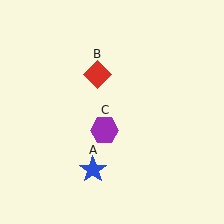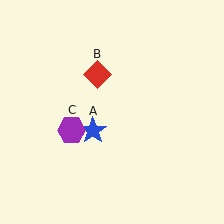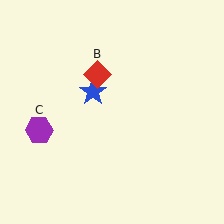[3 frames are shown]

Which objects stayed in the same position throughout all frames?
Red diamond (object B) remained stationary.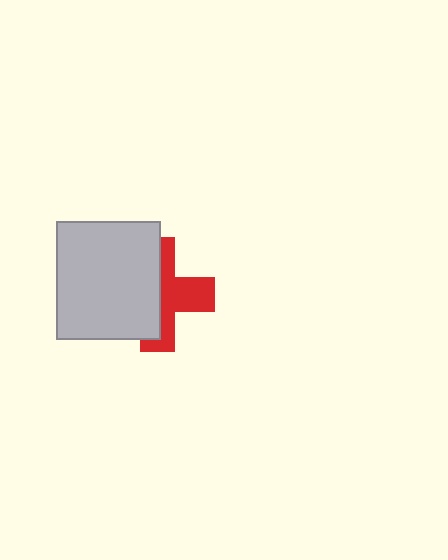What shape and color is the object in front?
The object in front is a light gray rectangle.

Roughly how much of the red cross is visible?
About half of it is visible (roughly 47%).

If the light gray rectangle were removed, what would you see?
You would see the complete red cross.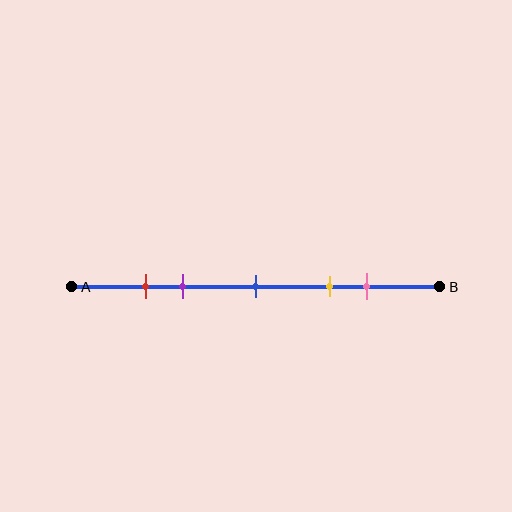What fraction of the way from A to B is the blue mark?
The blue mark is approximately 50% (0.5) of the way from A to B.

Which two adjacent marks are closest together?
The red and purple marks are the closest adjacent pair.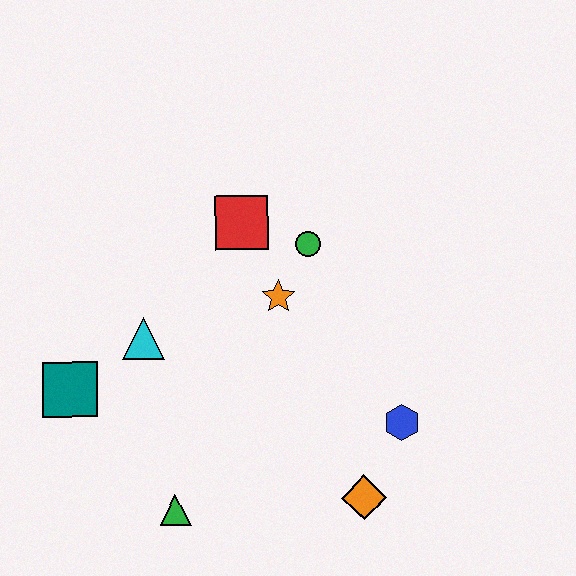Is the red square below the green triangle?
No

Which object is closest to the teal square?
The cyan triangle is closest to the teal square.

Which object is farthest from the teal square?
The blue hexagon is farthest from the teal square.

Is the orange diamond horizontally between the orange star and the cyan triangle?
No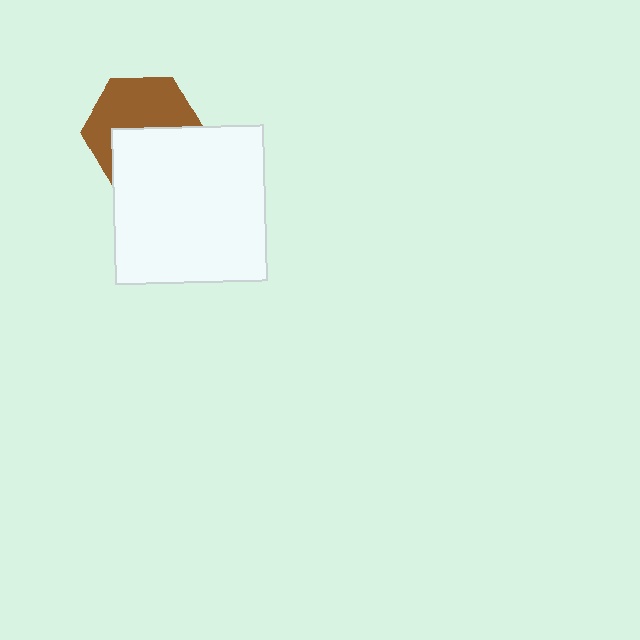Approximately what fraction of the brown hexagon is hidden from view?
Roughly 46% of the brown hexagon is hidden behind the white rectangle.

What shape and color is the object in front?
The object in front is a white rectangle.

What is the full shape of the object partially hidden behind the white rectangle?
The partially hidden object is a brown hexagon.